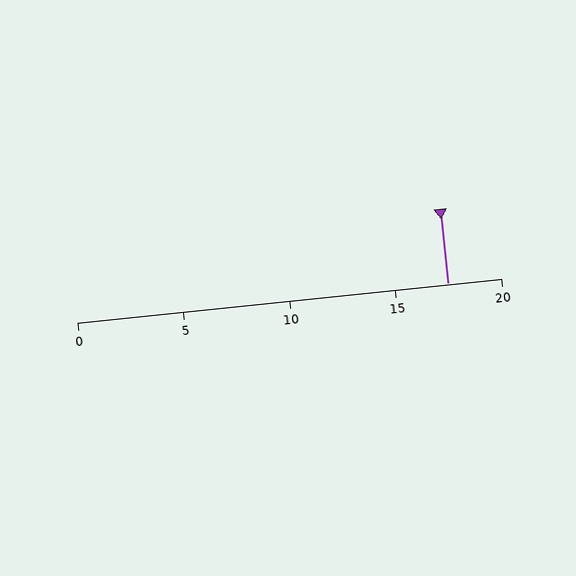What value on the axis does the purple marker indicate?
The marker indicates approximately 17.5.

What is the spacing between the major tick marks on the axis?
The major ticks are spaced 5 apart.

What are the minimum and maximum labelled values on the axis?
The axis runs from 0 to 20.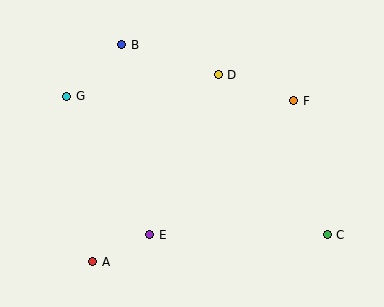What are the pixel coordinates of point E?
Point E is at (150, 235).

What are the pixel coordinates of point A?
Point A is at (93, 262).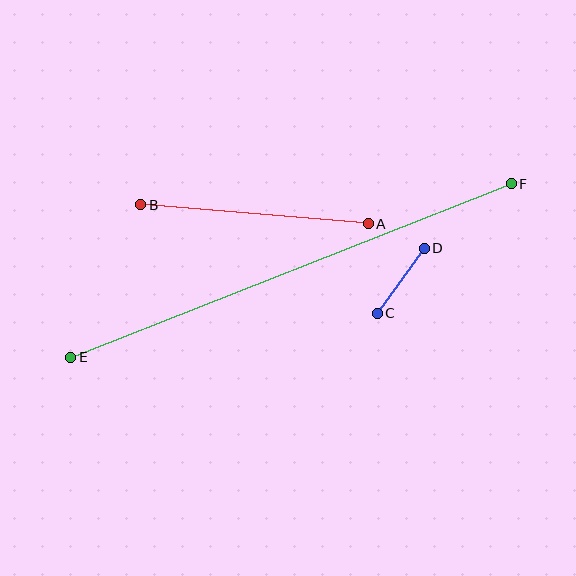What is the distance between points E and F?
The distance is approximately 473 pixels.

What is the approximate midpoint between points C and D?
The midpoint is at approximately (401, 281) pixels.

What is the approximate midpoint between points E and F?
The midpoint is at approximately (291, 270) pixels.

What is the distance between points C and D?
The distance is approximately 80 pixels.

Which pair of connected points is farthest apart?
Points E and F are farthest apart.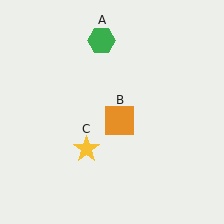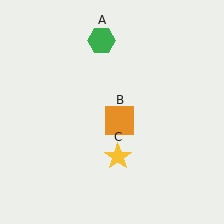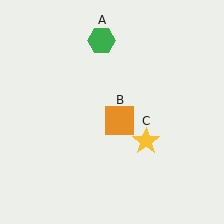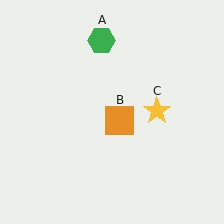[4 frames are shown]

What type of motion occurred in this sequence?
The yellow star (object C) rotated counterclockwise around the center of the scene.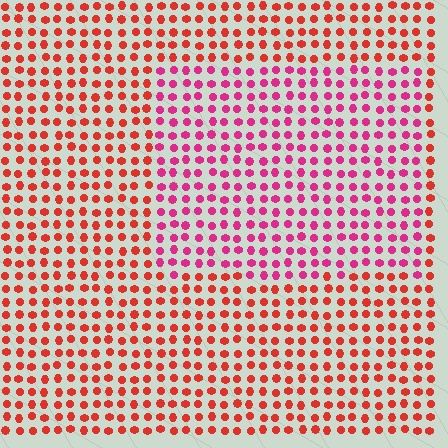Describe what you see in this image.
The image is filled with small red elements in a uniform arrangement. A rectangle-shaped region is visible where the elements are tinted to a slightly different hue, forming a subtle color boundary.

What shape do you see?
I see a rectangle.